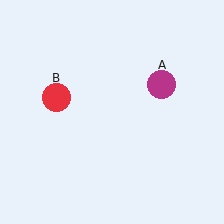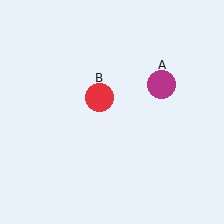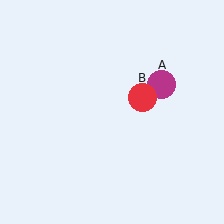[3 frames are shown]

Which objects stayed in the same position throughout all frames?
Magenta circle (object A) remained stationary.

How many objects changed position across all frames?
1 object changed position: red circle (object B).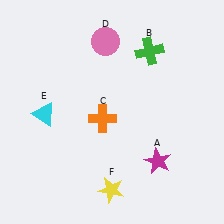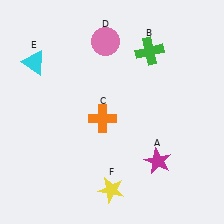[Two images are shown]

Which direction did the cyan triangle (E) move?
The cyan triangle (E) moved up.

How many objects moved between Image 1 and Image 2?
1 object moved between the two images.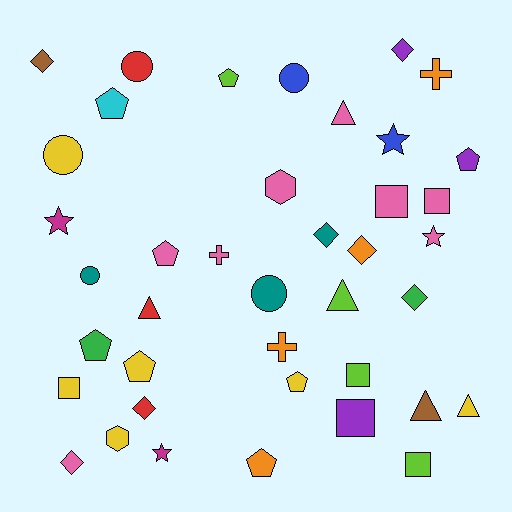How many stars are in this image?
There are 4 stars.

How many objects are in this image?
There are 40 objects.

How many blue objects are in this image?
There are 2 blue objects.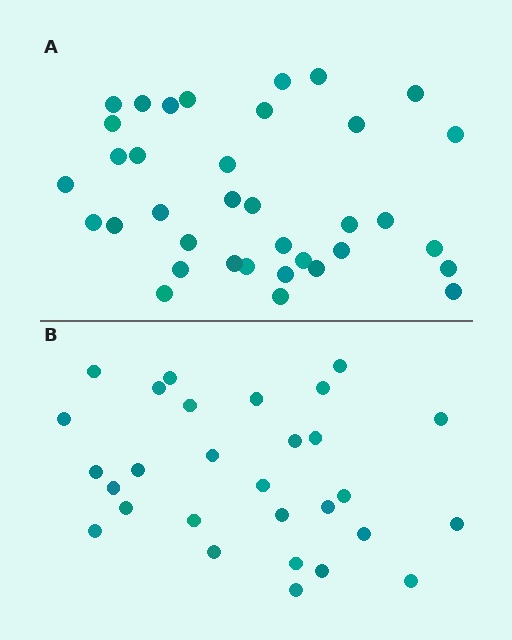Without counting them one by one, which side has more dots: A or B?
Region A (the top region) has more dots.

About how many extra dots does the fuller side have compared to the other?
Region A has roughly 8 or so more dots than region B.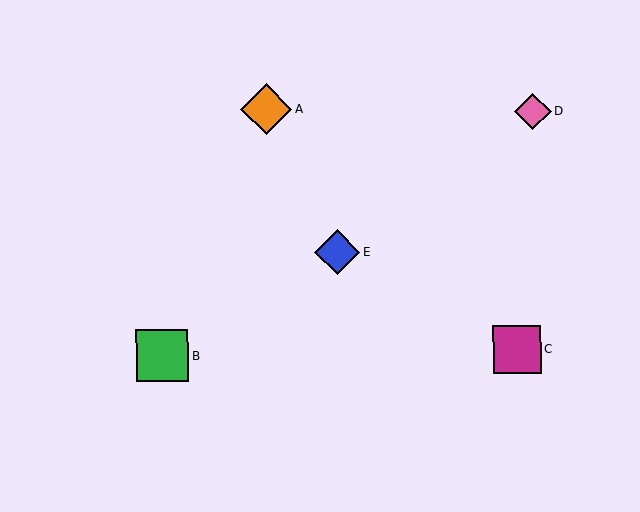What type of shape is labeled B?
Shape B is a green square.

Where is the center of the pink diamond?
The center of the pink diamond is at (533, 111).